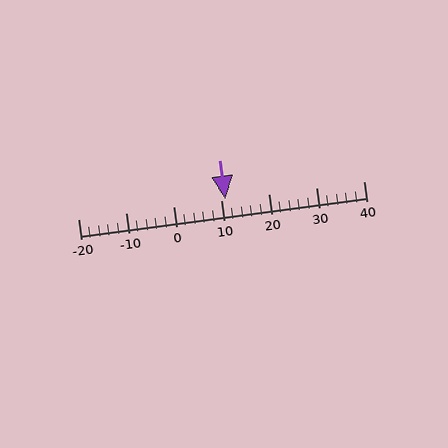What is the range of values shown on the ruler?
The ruler shows values from -20 to 40.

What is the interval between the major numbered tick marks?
The major tick marks are spaced 10 units apart.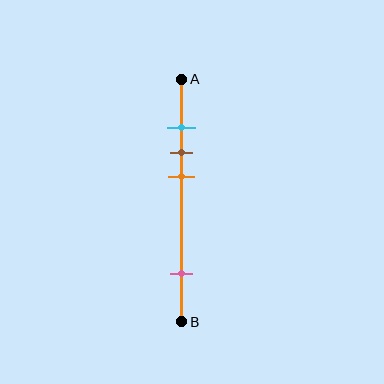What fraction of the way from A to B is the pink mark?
The pink mark is approximately 80% (0.8) of the way from A to B.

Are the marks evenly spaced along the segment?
No, the marks are not evenly spaced.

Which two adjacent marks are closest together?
The cyan and brown marks are the closest adjacent pair.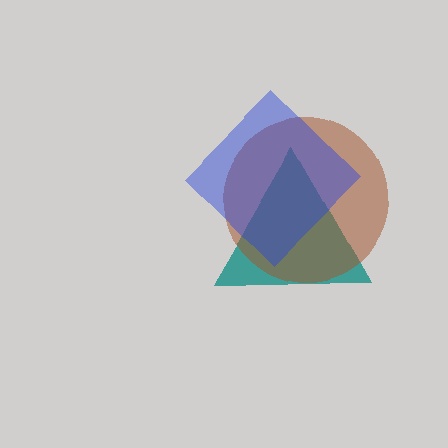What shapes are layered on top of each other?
The layered shapes are: a teal triangle, a brown circle, a blue diamond.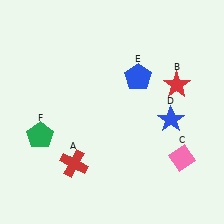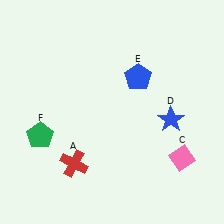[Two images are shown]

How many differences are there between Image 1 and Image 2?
There is 1 difference between the two images.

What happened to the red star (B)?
The red star (B) was removed in Image 2. It was in the top-right area of Image 1.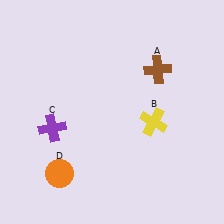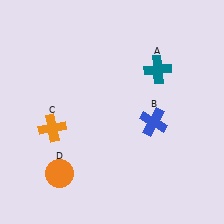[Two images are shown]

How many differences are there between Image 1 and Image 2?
There are 3 differences between the two images.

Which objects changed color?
A changed from brown to teal. B changed from yellow to blue. C changed from purple to orange.